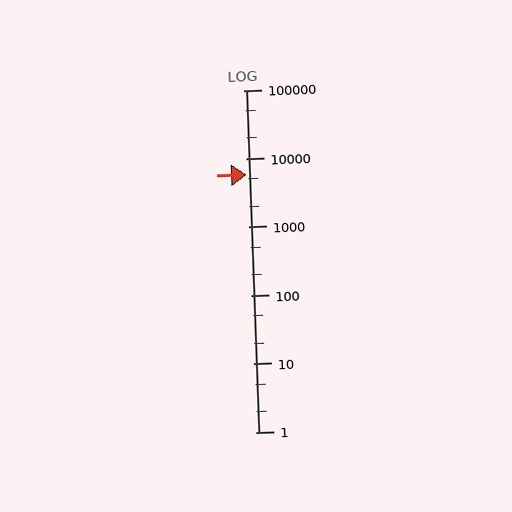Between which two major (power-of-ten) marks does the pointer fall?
The pointer is between 1000 and 10000.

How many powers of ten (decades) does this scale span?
The scale spans 5 decades, from 1 to 100000.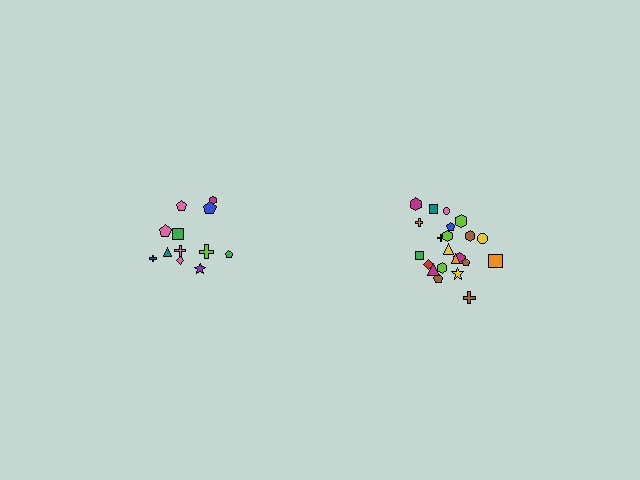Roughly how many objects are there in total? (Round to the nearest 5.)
Roughly 35 objects in total.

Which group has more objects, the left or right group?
The right group.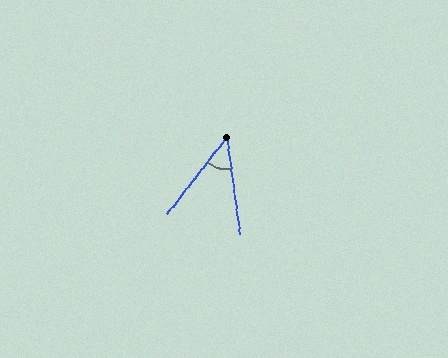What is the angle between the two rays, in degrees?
Approximately 46 degrees.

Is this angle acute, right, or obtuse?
It is acute.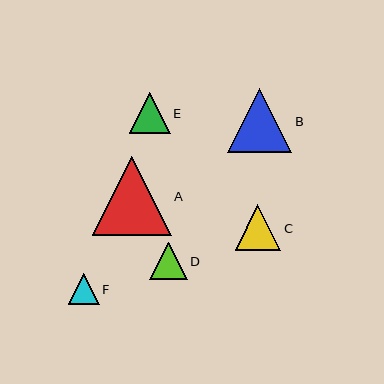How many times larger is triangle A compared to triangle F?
Triangle A is approximately 2.6 times the size of triangle F.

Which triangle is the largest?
Triangle A is the largest with a size of approximately 79 pixels.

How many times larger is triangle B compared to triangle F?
Triangle B is approximately 2.1 times the size of triangle F.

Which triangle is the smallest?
Triangle F is the smallest with a size of approximately 30 pixels.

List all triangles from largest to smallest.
From largest to smallest: A, B, C, E, D, F.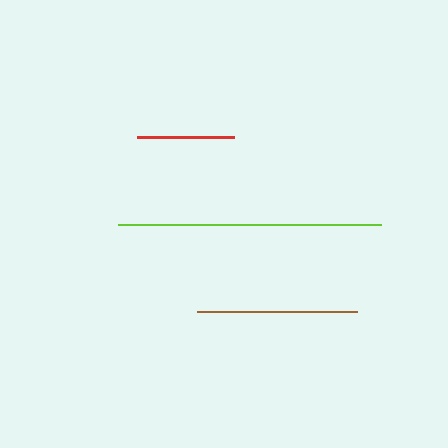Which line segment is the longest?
The lime line is the longest at approximately 263 pixels.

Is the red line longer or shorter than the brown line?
The brown line is longer than the red line.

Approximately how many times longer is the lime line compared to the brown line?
The lime line is approximately 1.6 times the length of the brown line.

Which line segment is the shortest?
The red line is the shortest at approximately 98 pixels.